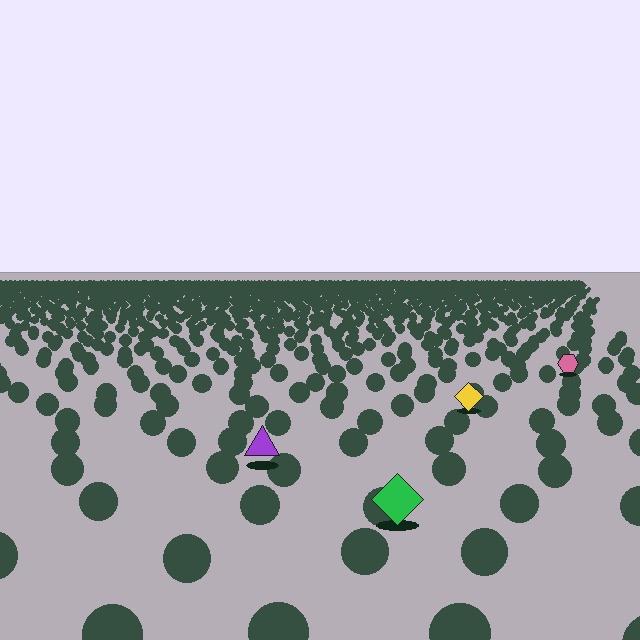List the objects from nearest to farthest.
From nearest to farthest: the green diamond, the purple triangle, the yellow diamond, the pink hexagon.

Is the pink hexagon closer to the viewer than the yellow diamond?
No. The yellow diamond is closer — you can tell from the texture gradient: the ground texture is coarser near it.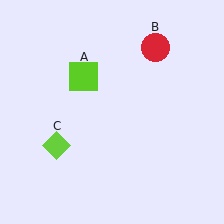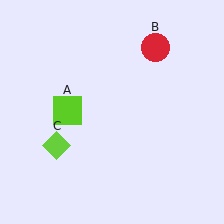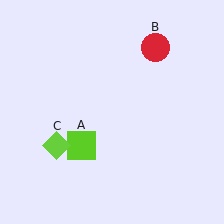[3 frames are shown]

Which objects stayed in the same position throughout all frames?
Red circle (object B) and lime diamond (object C) remained stationary.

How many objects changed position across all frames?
1 object changed position: lime square (object A).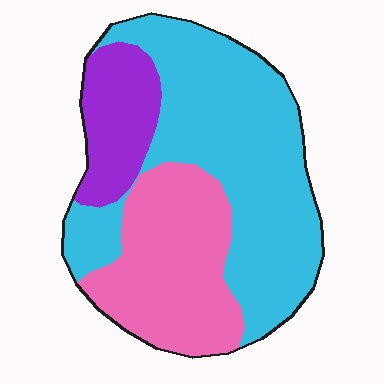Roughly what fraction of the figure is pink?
Pink covers around 30% of the figure.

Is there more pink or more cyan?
Cyan.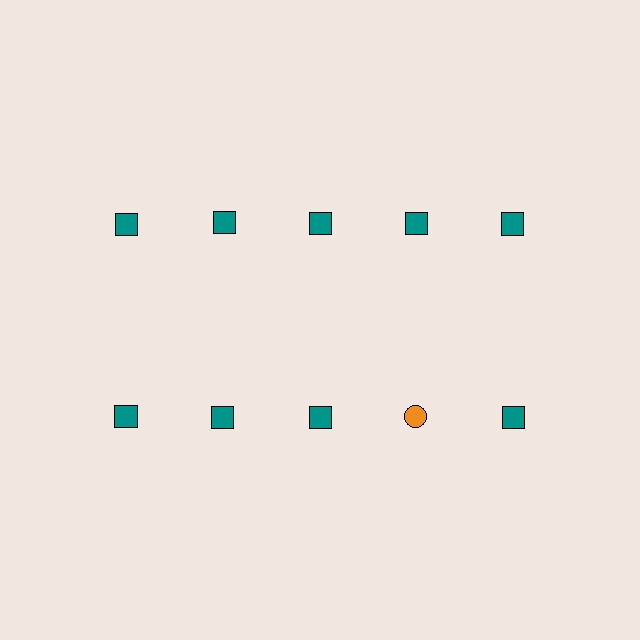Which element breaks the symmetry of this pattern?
The orange circle in the second row, second from right column breaks the symmetry. All other shapes are teal squares.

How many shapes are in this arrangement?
There are 10 shapes arranged in a grid pattern.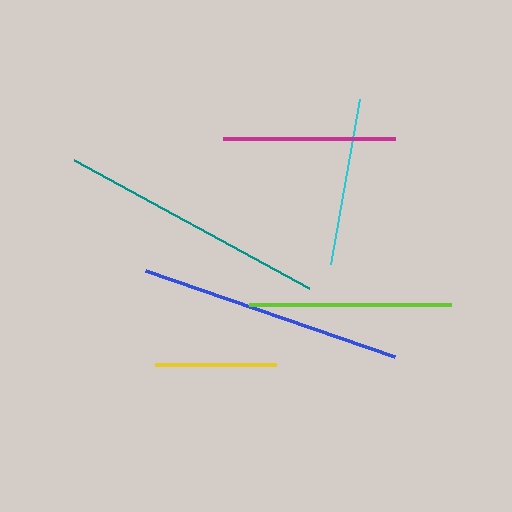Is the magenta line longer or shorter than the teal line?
The teal line is longer than the magenta line.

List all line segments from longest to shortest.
From longest to shortest: teal, blue, lime, magenta, cyan, yellow.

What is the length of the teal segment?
The teal segment is approximately 268 pixels long.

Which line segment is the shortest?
The yellow line is the shortest at approximately 121 pixels.